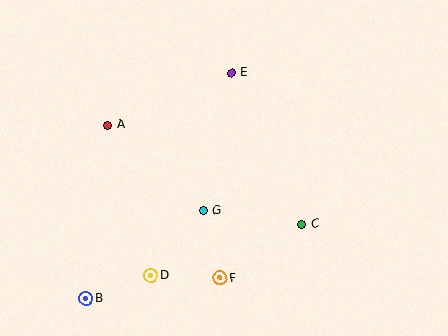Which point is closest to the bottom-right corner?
Point C is closest to the bottom-right corner.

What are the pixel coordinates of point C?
Point C is at (302, 224).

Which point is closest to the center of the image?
Point G at (203, 211) is closest to the center.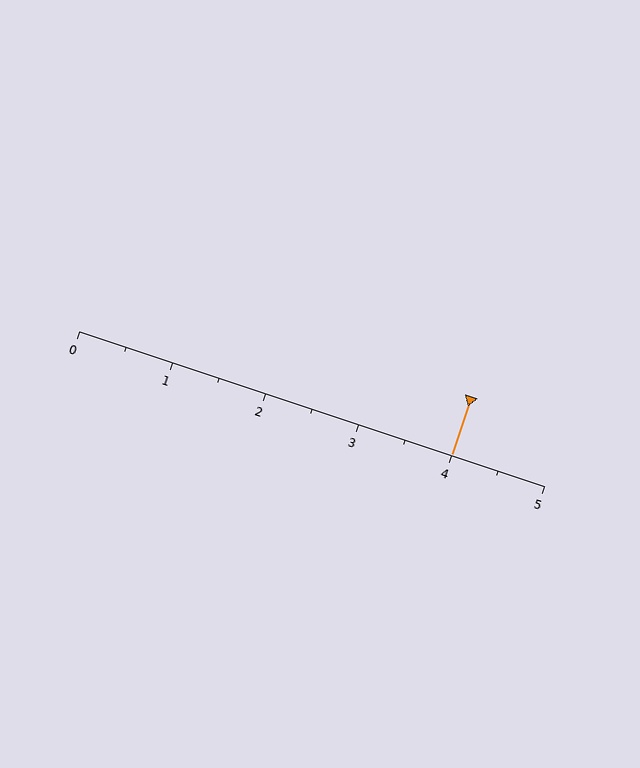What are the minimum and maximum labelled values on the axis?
The axis runs from 0 to 5.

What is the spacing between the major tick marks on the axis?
The major ticks are spaced 1 apart.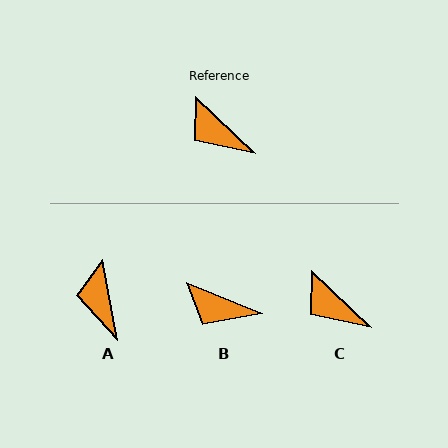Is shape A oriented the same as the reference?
No, it is off by about 36 degrees.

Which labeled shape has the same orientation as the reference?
C.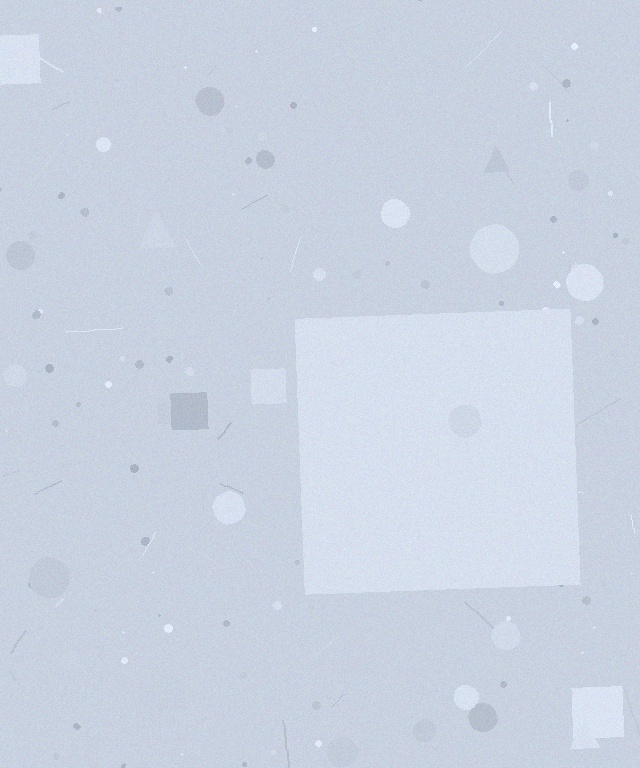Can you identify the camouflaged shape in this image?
The camouflaged shape is a square.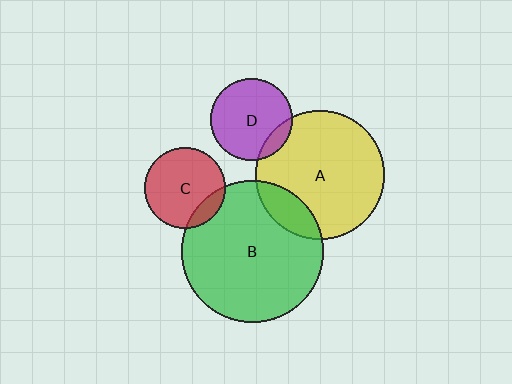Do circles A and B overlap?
Yes.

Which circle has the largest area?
Circle B (green).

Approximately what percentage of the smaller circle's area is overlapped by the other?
Approximately 15%.